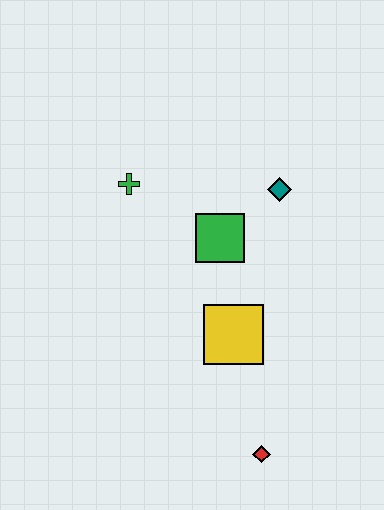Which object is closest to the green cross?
The green square is closest to the green cross.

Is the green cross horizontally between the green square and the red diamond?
No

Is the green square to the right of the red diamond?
No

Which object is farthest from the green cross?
The red diamond is farthest from the green cross.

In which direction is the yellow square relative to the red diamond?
The yellow square is above the red diamond.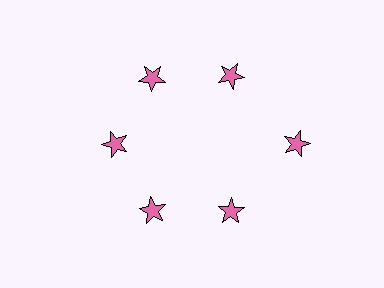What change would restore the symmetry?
The symmetry would be restored by moving it inward, back onto the ring so that all 6 stars sit at equal angles and equal distance from the center.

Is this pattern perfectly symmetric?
No. The 6 pink stars are arranged in a ring, but one element near the 3 o'clock position is pushed outward from the center, breaking the 6-fold rotational symmetry.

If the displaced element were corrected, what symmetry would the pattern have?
It would have 6-fold rotational symmetry — the pattern would map onto itself every 60 degrees.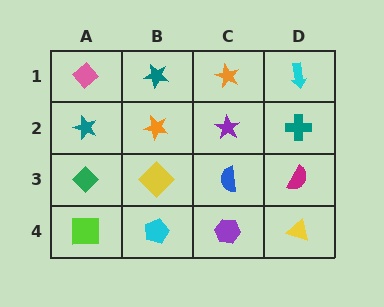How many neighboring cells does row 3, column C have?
4.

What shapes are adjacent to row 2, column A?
A pink diamond (row 1, column A), a green diamond (row 3, column A), an orange star (row 2, column B).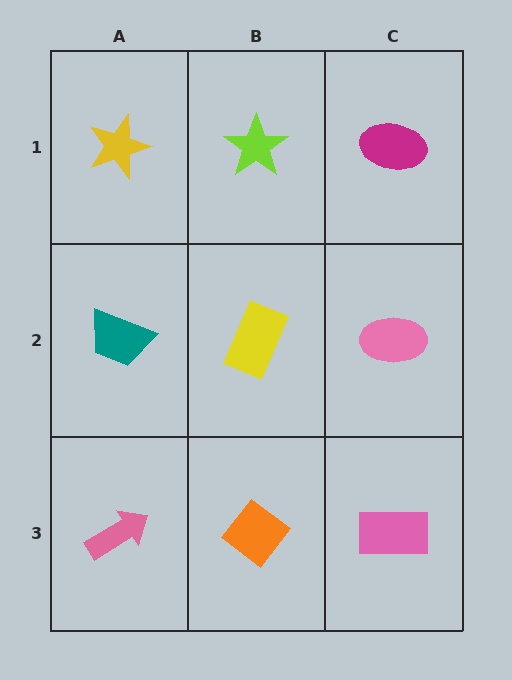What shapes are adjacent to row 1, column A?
A teal trapezoid (row 2, column A), a lime star (row 1, column B).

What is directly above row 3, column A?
A teal trapezoid.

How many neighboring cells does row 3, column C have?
2.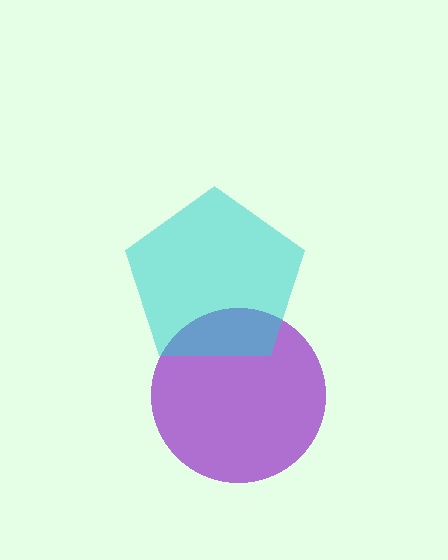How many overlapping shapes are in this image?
There are 2 overlapping shapes in the image.